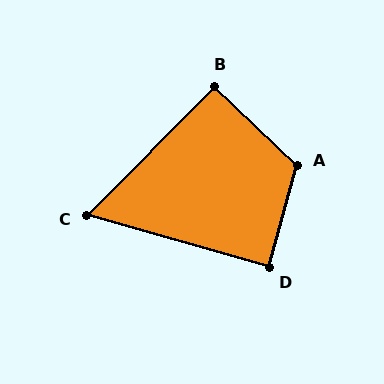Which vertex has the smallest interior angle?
C, at approximately 61 degrees.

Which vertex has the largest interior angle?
A, at approximately 119 degrees.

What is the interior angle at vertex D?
Approximately 89 degrees (approximately right).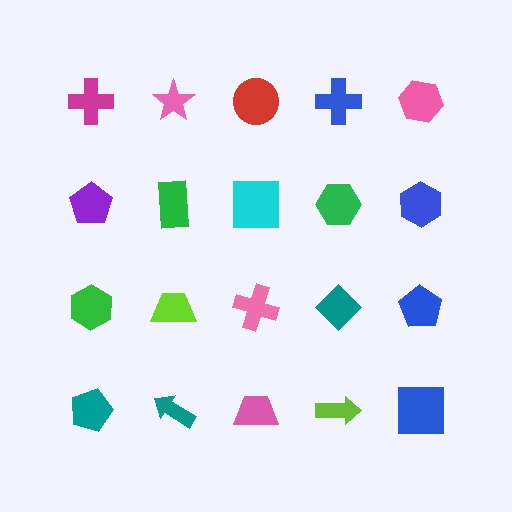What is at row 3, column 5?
A blue pentagon.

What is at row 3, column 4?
A teal diamond.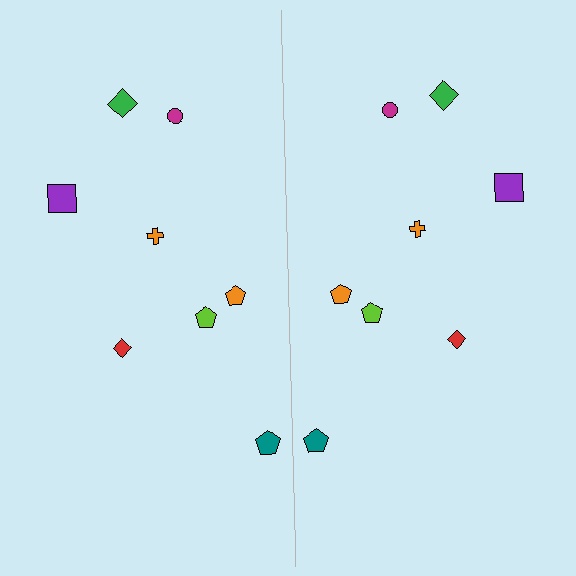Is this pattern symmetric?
Yes, this pattern has bilateral (reflection) symmetry.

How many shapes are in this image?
There are 16 shapes in this image.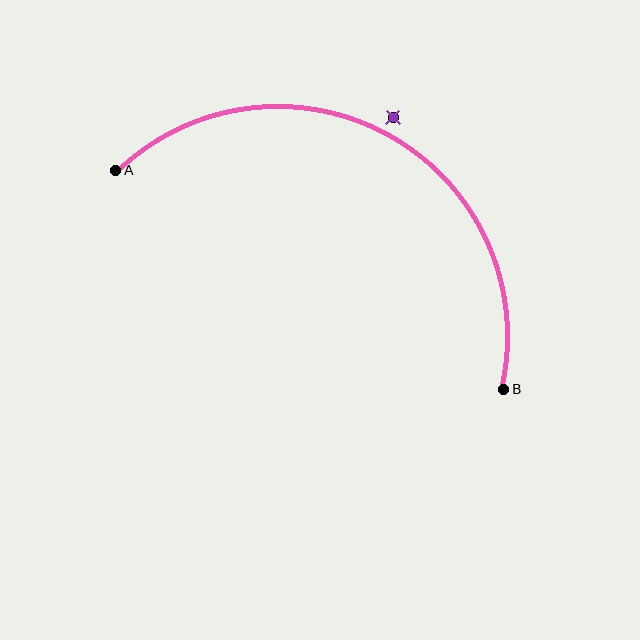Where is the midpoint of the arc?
The arc midpoint is the point on the curve farthest from the straight line joining A and B. It sits above that line.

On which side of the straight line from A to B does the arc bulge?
The arc bulges above the straight line connecting A and B.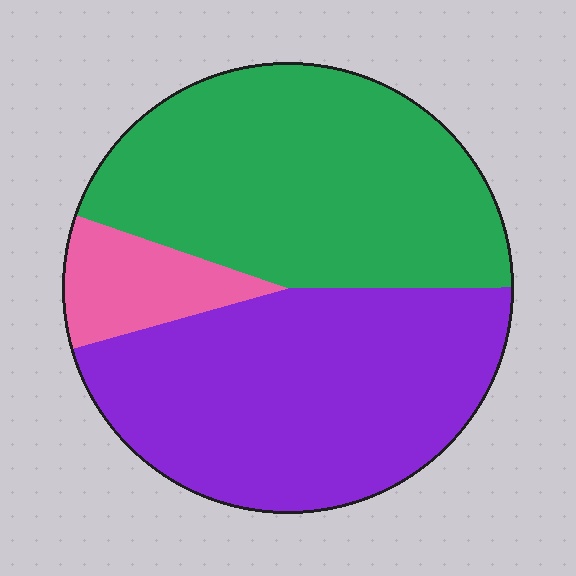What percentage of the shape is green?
Green takes up between a quarter and a half of the shape.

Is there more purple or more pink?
Purple.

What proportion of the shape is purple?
Purple covers 46% of the shape.